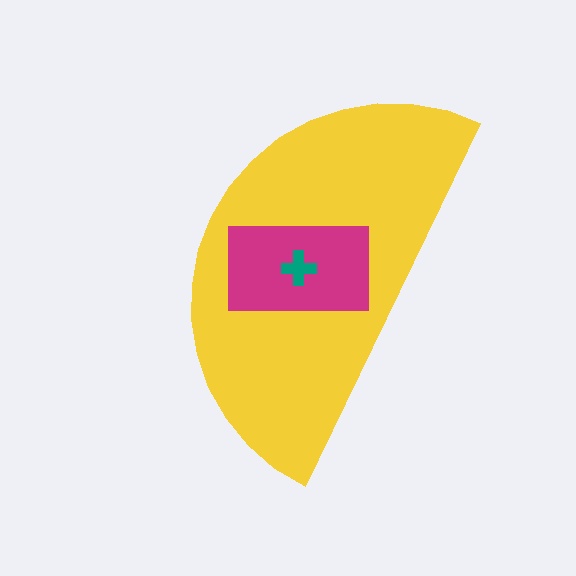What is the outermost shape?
The yellow semicircle.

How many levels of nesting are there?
3.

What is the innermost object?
The teal cross.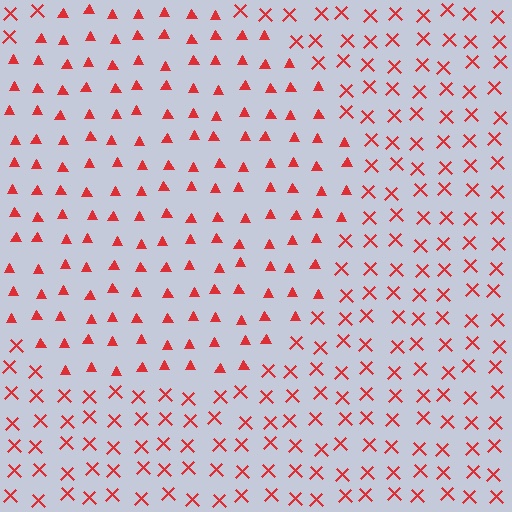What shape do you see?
I see a circle.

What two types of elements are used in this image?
The image uses triangles inside the circle region and X marks outside it.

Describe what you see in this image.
The image is filled with small red elements arranged in a uniform grid. A circle-shaped region contains triangles, while the surrounding area contains X marks. The boundary is defined purely by the change in element shape.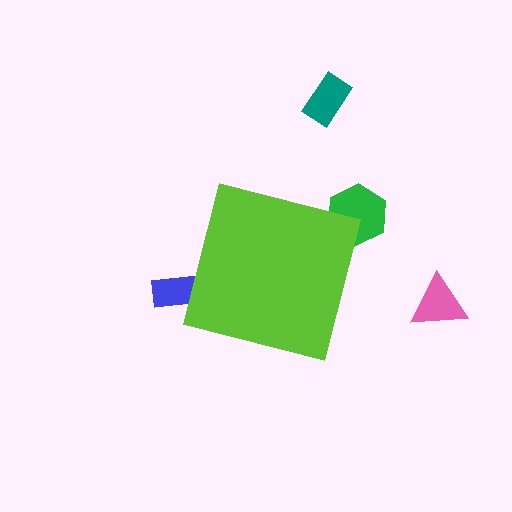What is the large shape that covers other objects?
A lime square.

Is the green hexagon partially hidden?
Yes, the green hexagon is partially hidden behind the lime square.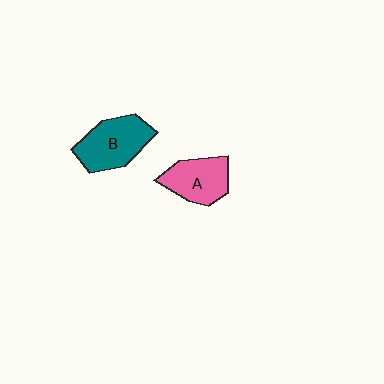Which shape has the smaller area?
Shape A (pink).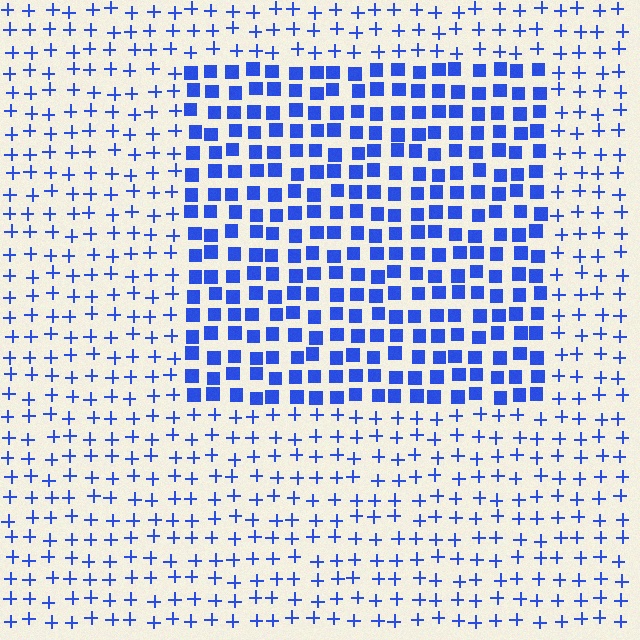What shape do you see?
I see a rectangle.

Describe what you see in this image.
The image is filled with small blue elements arranged in a uniform grid. A rectangle-shaped region contains squares, while the surrounding area contains plus signs. The boundary is defined purely by the change in element shape.